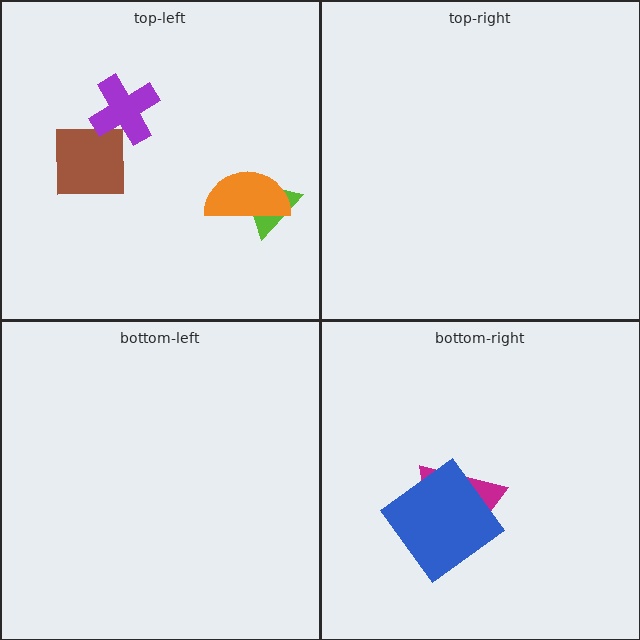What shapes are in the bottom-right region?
The magenta trapezoid, the blue diamond.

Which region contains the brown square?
The top-left region.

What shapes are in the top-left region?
The lime triangle, the brown square, the orange semicircle, the purple cross.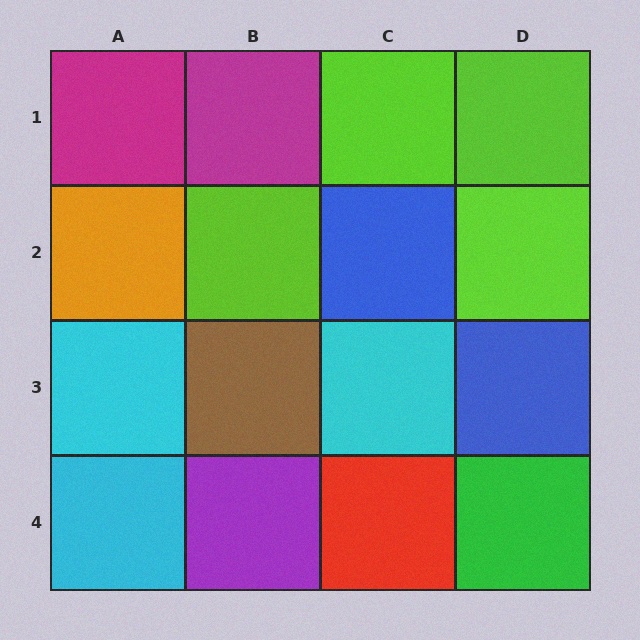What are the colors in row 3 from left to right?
Cyan, brown, cyan, blue.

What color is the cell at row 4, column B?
Purple.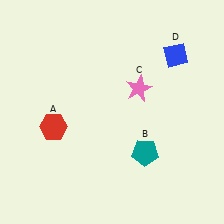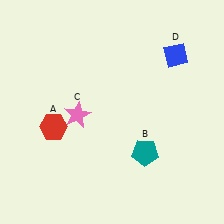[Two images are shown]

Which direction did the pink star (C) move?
The pink star (C) moved left.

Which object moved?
The pink star (C) moved left.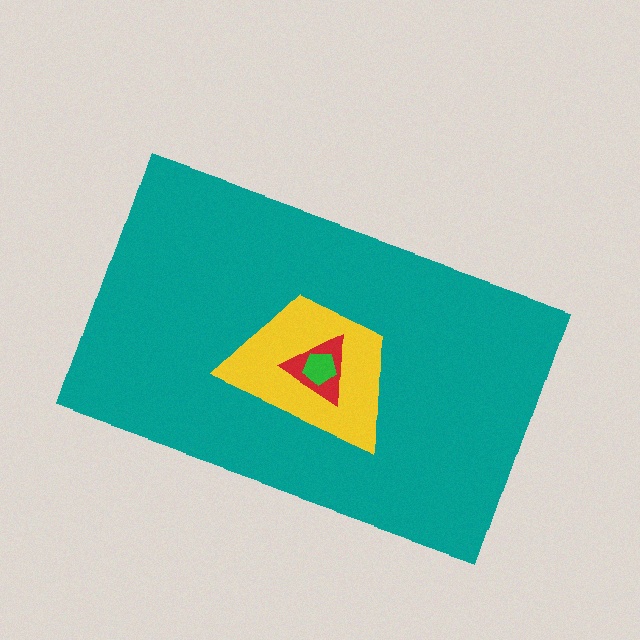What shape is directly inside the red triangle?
The green pentagon.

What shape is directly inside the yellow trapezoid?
The red triangle.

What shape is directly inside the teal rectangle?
The yellow trapezoid.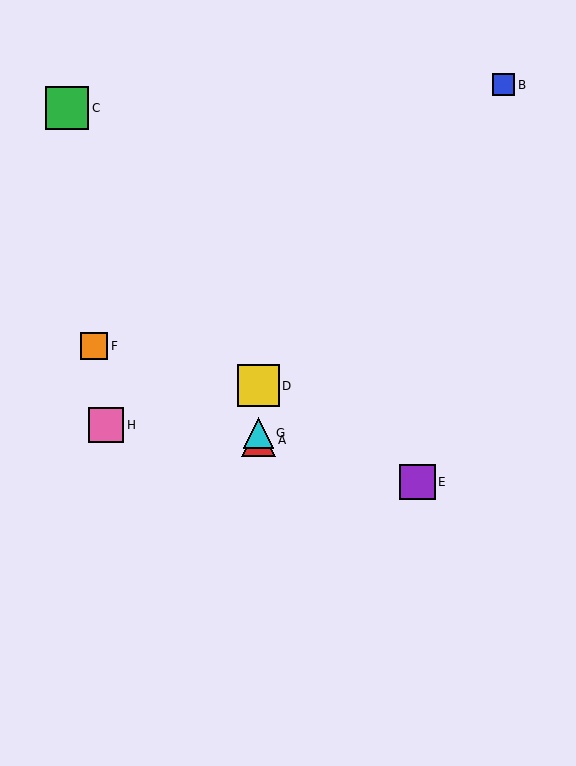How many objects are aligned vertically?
3 objects (A, D, G) are aligned vertically.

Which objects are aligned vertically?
Objects A, D, G are aligned vertically.